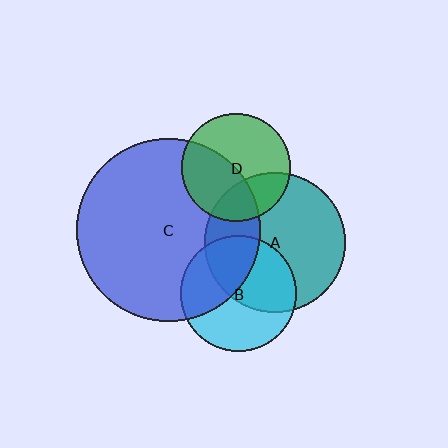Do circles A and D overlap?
Yes.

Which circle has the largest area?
Circle C (blue).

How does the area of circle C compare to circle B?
Approximately 2.5 times.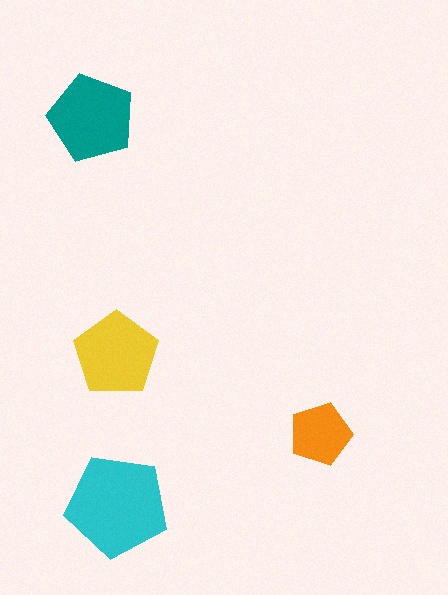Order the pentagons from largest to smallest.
the cyan one, the teal one, the yellow one, the orange one.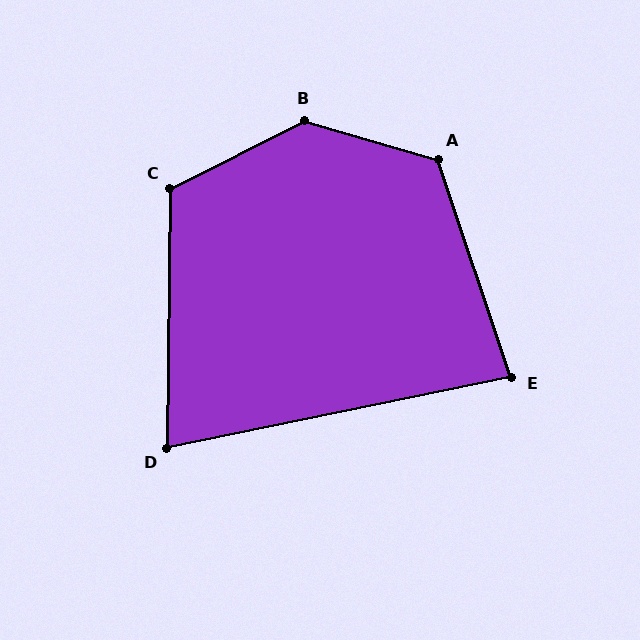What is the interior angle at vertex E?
Approximately 83 degrees (acute).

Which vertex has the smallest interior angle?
D, at approximately 78 degrees.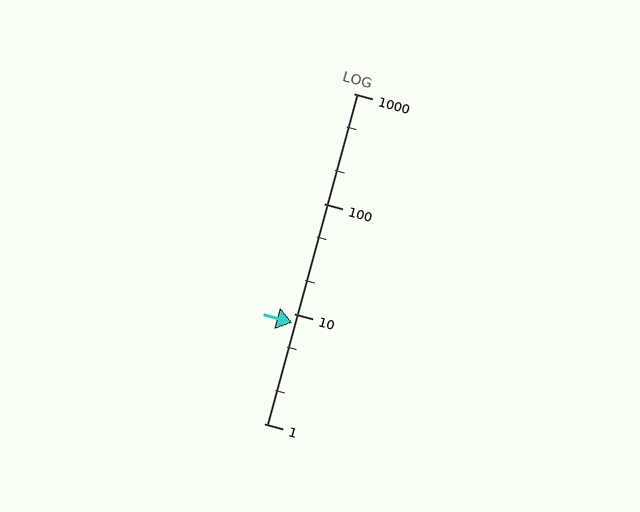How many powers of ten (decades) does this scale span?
The scale spans 3 decades, from 1 to 1000.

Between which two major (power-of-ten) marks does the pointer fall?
The pointer is between 1 and 10.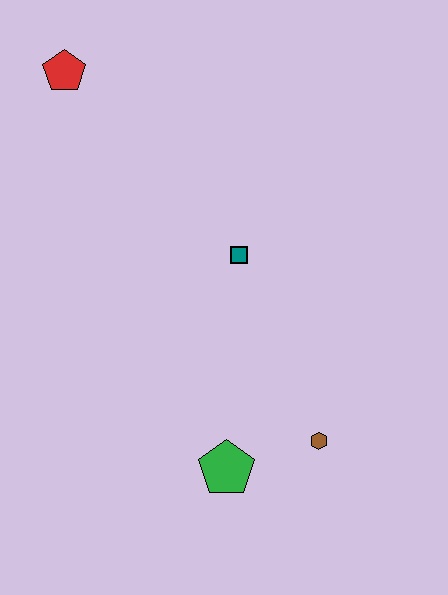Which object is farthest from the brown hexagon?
The red pentagon is farthest from the brown hexagon.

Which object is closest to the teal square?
The brown hexagon is closest to the teal square.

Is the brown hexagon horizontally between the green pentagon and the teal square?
No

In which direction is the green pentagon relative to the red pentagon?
The green pentagon is below the red pentagon.